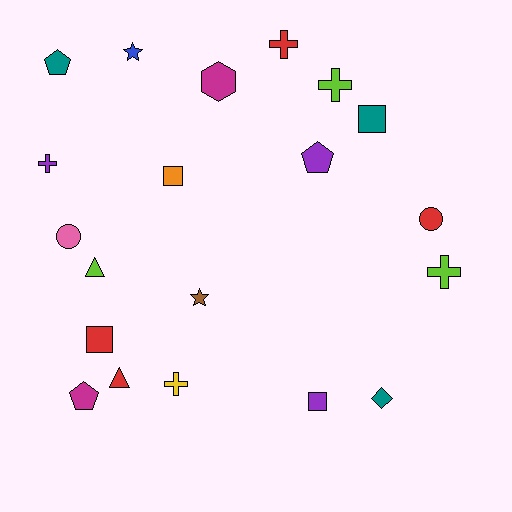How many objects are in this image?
There are 20 objects.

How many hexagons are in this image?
There is 1 hexagon.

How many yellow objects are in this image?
There is 1 yellow object.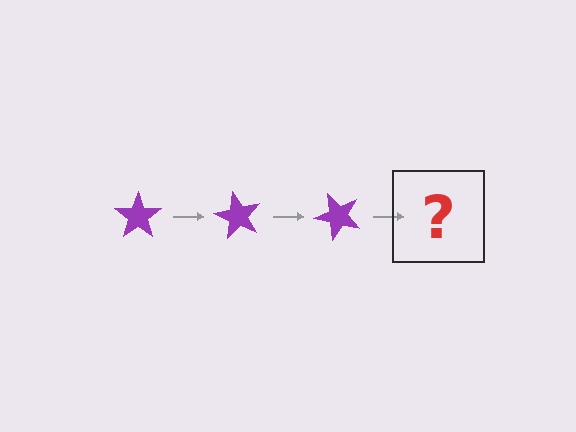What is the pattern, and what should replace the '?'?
The pattern is that the star rotates 60 degrees each step. The '?' should be a purple star rotated 180 degrees.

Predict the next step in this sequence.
The next step is a purple star rotated 180 degrees.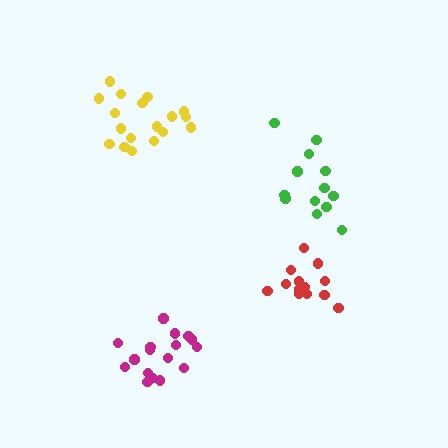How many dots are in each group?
Group 1: 18 dots, Group 2: 13 dots, Group 3: 13 dots, Group 4: 17 dots (61 total).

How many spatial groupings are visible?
There are 4 spatial groupings.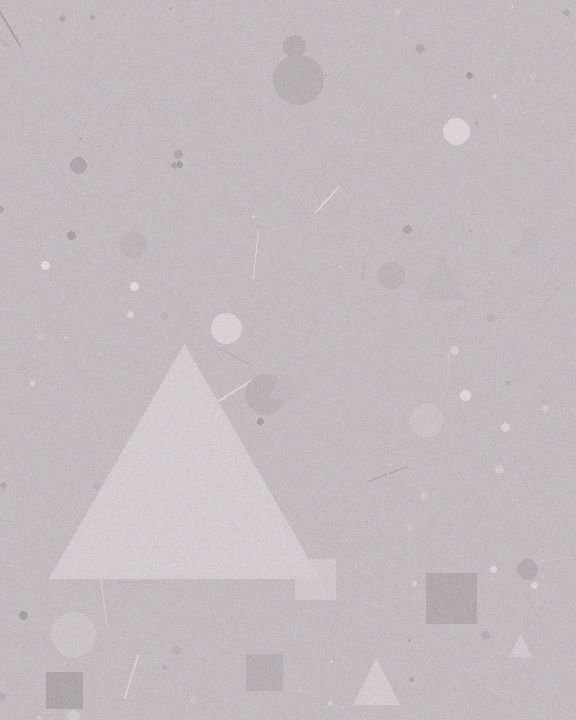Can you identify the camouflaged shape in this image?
The camouflaged shape is a triangle.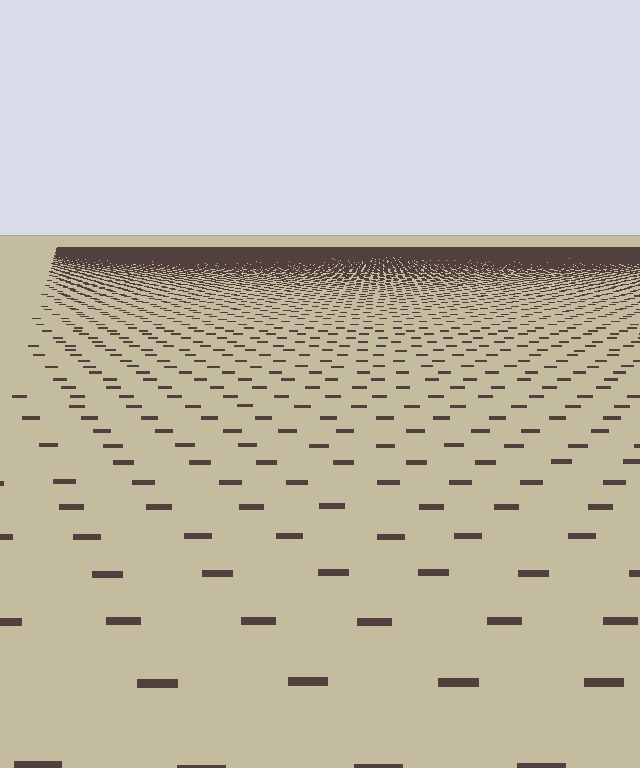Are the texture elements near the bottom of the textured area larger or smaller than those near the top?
Larger. Near the bottom, elements are closer to the viewer and appear at a bigger on-screen size.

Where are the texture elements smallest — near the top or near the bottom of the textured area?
Near the top.